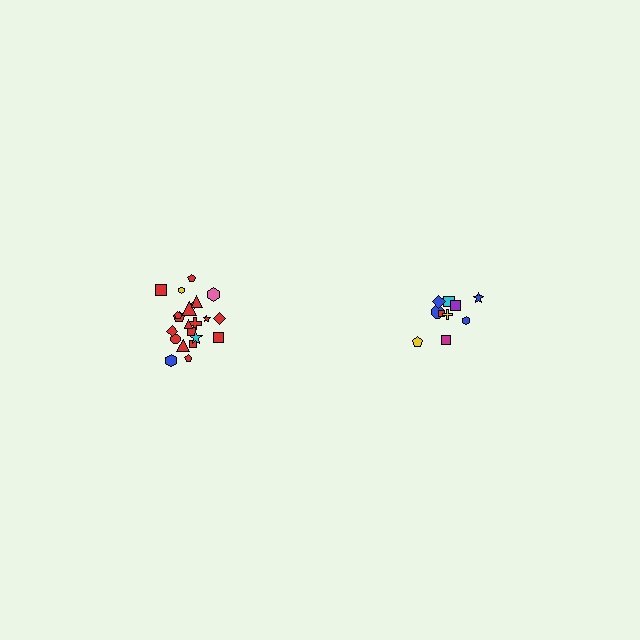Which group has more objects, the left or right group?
The left group.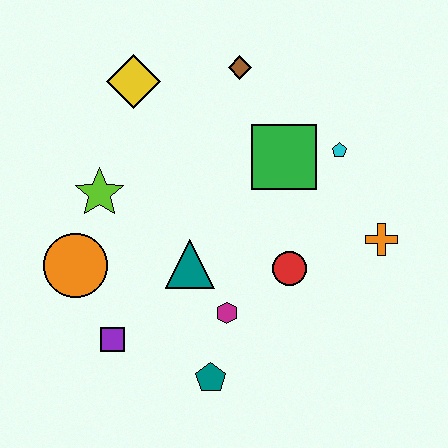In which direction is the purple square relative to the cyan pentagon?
The purple square is to the left of the cyan pentagon.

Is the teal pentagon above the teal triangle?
No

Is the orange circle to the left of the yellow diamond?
Yes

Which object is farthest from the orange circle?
The orange cross is farthest from the orange circle.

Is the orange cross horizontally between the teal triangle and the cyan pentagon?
No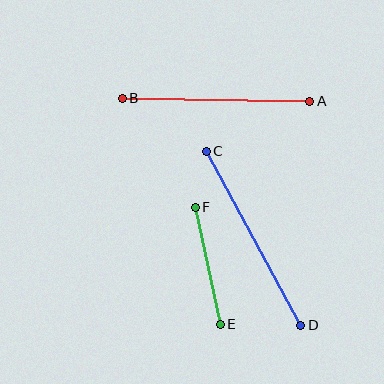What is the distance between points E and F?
The distance is approximately 120 pixels.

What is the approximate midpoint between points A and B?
The midpoint is at approximately (216, 100) pixels.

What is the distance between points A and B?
The distance is approximately 188 pixels.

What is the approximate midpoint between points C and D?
The midpoint is at approximately (254, 238) pixels.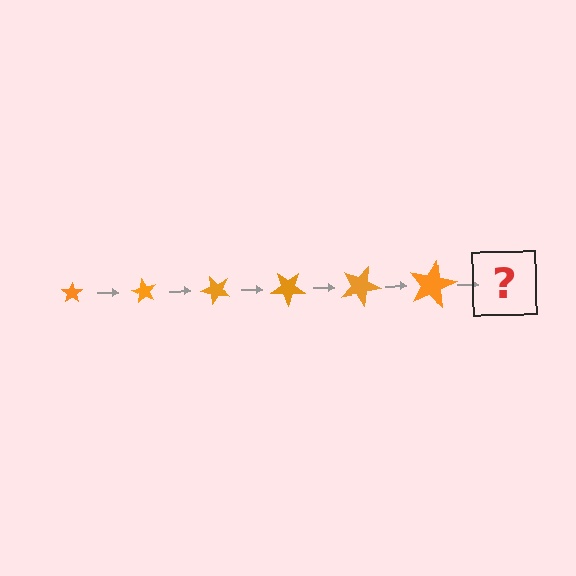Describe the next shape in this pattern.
It should be a star, larger than the previous one and rotated 360 degrees from the start.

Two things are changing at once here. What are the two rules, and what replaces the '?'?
The two rules are that the star grows larger each step and it rotates 60 degrees each step. The '?' should be a star, larger than the previous one and rotated 360 degrees from the start.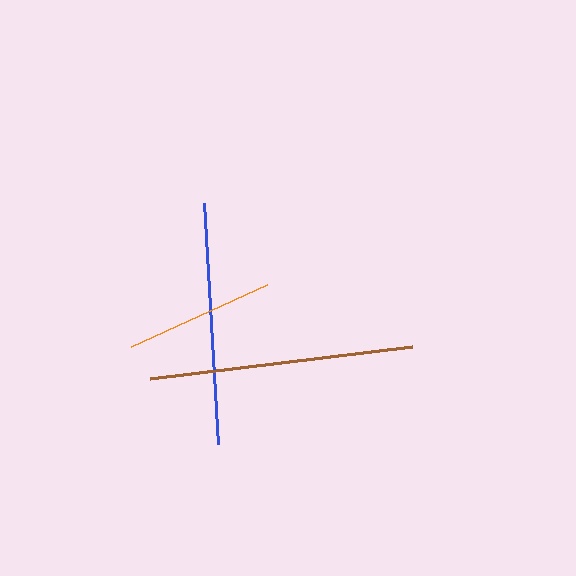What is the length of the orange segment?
The orange segment is approximately 150 pixels long.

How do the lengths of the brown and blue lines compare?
The brown and blue lines are approximately the same length.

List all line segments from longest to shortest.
From longest to shortest: brown, blue, orange.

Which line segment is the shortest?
The orange line is the shortest at approximately 150 pixels.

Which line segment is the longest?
The brown line is the longest at approximately 264 pixels.